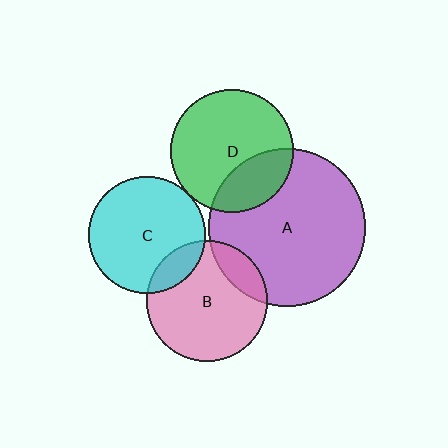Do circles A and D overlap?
Yes.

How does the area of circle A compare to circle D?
Approximately 1.6 times.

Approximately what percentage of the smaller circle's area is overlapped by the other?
Approximately 30%.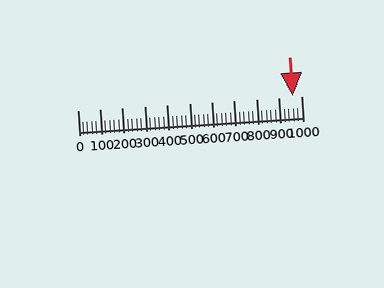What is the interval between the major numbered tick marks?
The major tick marks are spaced 100 units apart.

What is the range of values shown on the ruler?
The ruler shows values from 0 to 1000.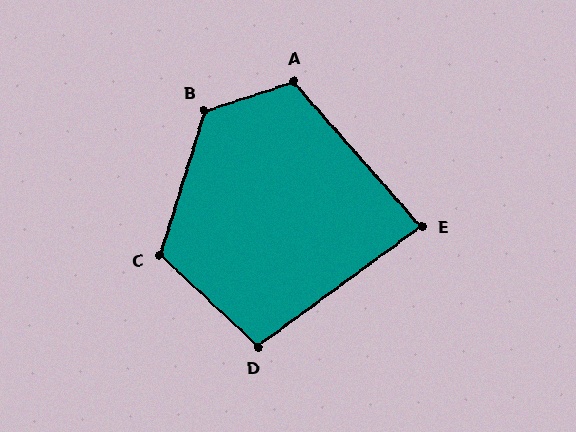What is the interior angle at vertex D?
Approximately 101 degrees (obtuse).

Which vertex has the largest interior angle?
B, at approximately 125 degrees.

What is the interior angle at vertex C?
Approximately 116 degrees (obtuse).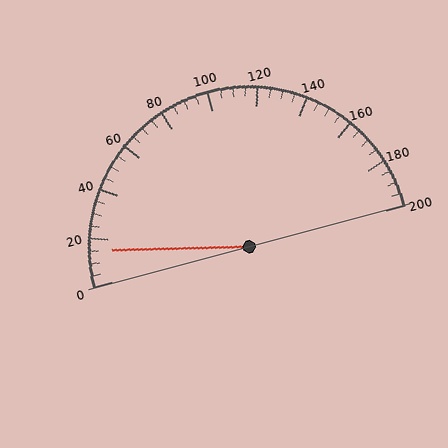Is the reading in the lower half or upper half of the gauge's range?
The reading is in the lower half of the range (0 to 200).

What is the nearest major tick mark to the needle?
The nearest major tick mark is 20.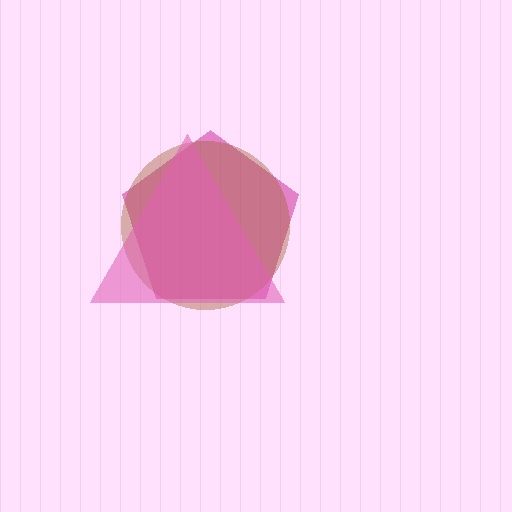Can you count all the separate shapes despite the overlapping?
Yes, there are 3 separate shapes.